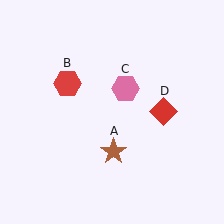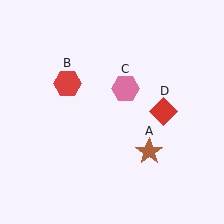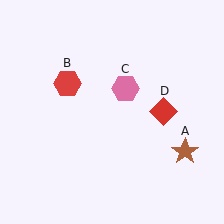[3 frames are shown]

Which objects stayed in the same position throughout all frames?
Red hexagon (object B) and pink hexagon (object C) and red diamond (object D) remained stationary.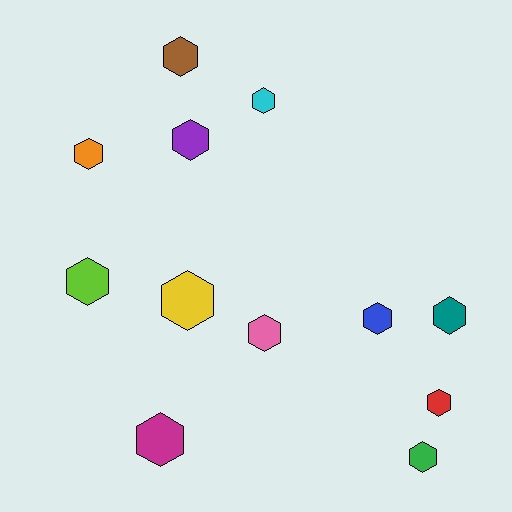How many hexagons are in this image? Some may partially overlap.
There are 12 hexagons.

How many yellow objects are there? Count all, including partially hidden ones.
There is 1 yellow object.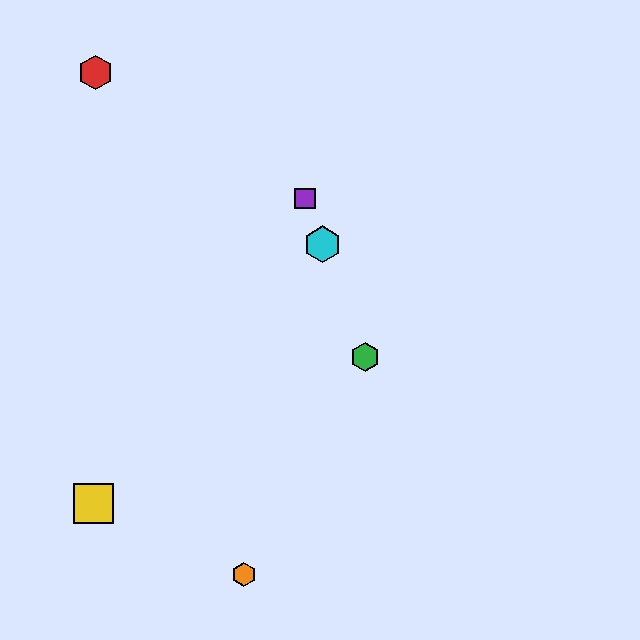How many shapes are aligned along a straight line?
4 shapes (the blue hexagon, the green hexagon, the purple square, the cyan hexagon) are aligned along a straight line.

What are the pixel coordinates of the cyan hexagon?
The cyan hexagon is at (322, 244).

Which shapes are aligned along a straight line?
The blue hexagon, the green hexagon, the purple square, the cyan hexagon are aligned along a straight line.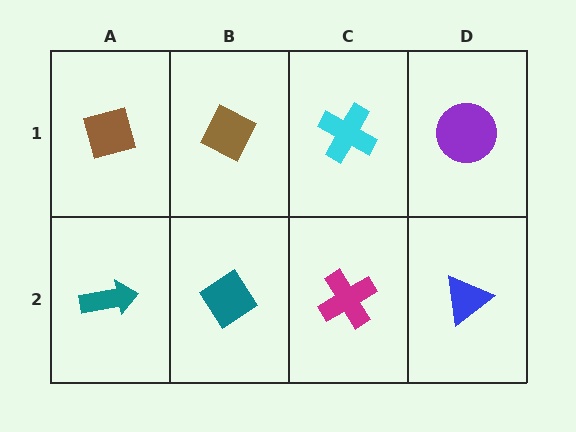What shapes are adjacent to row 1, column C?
A magenta cross (row 2, column C), a brown diamond (row 1, column B), a purple circle (row 1, column D).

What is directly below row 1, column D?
A blue triangle.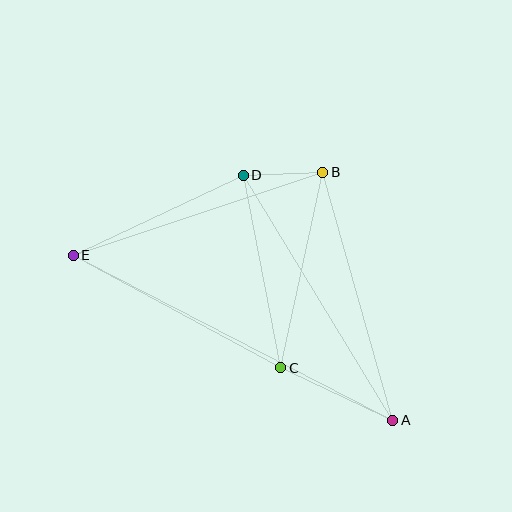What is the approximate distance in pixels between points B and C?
The distance between B and C is approximately 200 pixels.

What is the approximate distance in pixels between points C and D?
The distance between C and D is approximately 196 pixels.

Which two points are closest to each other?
Points B and D are closest to each other.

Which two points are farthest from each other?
Points A and E are farthest from each other.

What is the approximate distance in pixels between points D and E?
The distance between D and E is approximately 188 pixels.